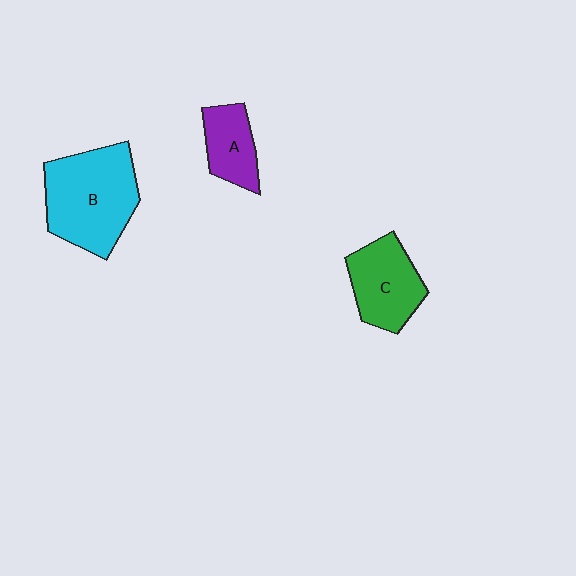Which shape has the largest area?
Shape B (cyan).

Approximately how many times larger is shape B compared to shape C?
Approximately 1.5 times.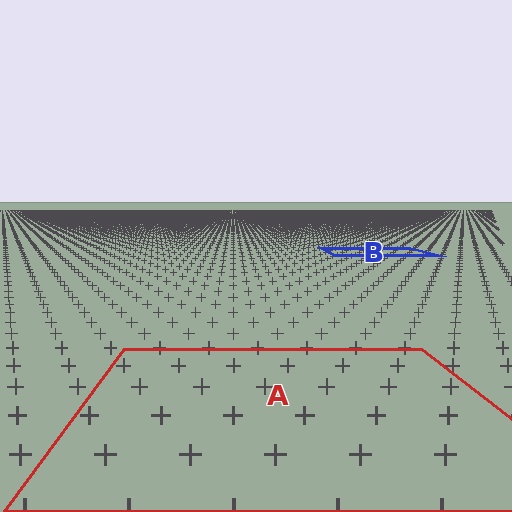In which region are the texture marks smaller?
The texture marks are smaller in region B, because it is farther away.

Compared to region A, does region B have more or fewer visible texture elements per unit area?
Region B has more texture elements per unit area — they are packed more densely because it is farther away.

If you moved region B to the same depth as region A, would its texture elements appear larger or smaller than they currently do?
They would appear larger. At a closer depth, the same texture elements are projected at a bigger on-screen size.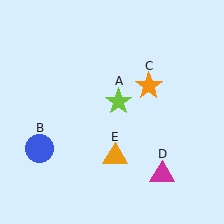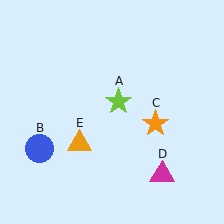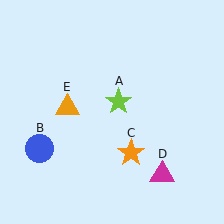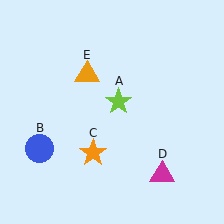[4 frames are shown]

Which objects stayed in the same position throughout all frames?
Lime star (object A) and blue circle (object B) and magenta triangle (object D) remained stationary.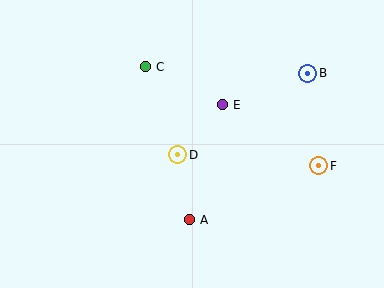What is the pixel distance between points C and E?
The distance between C and E is 86 pixels.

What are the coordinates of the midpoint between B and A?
The midpoint between B and A is at (249, 146).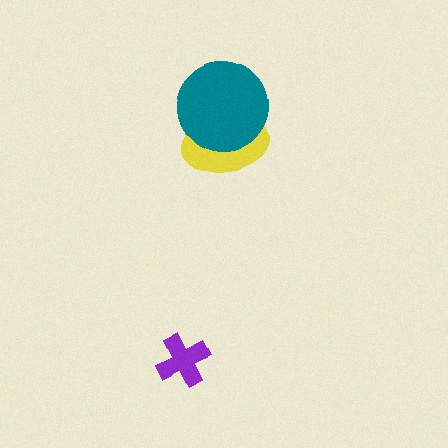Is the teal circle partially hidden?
No, no other shape covers it.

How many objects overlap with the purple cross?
0 objects overlap with the purple cross.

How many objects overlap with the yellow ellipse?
1 object overlaps with the yellow ellipse.